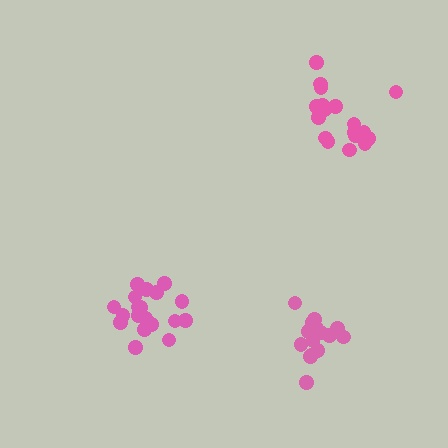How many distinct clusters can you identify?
There are 3 distinct clusters.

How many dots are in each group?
Group 1: 18 dots, Group 2: 19 dots, Group 3: 15 dots (52 total).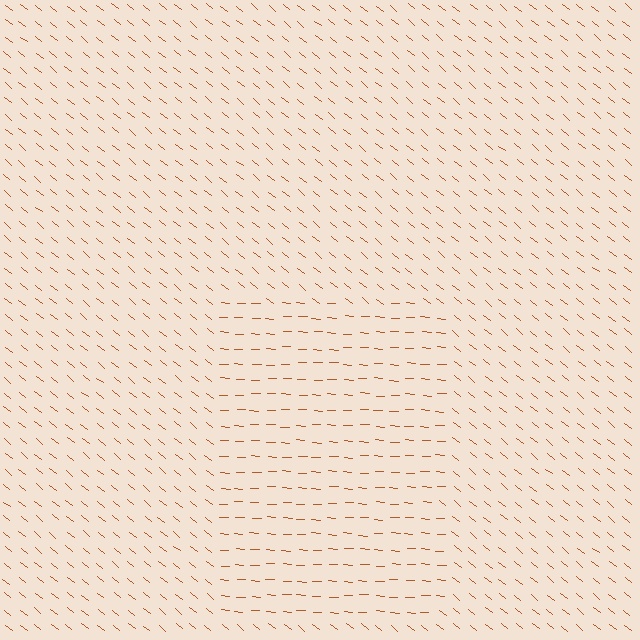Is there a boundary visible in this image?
Yes, there is a texture boundary formed by a change in line orientation.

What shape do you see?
I see a rectangle.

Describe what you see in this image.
The image is filled with small brown line segments. A rectangle region in the image has lines oriented differently from the surrounding lines, creating a visible texture boundary.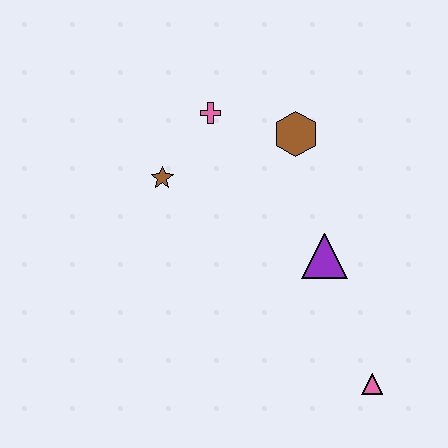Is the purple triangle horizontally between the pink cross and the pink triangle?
Yes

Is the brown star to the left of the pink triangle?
Yes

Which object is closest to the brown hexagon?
The pink cross is closest to the brown hexagon.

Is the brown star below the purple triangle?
No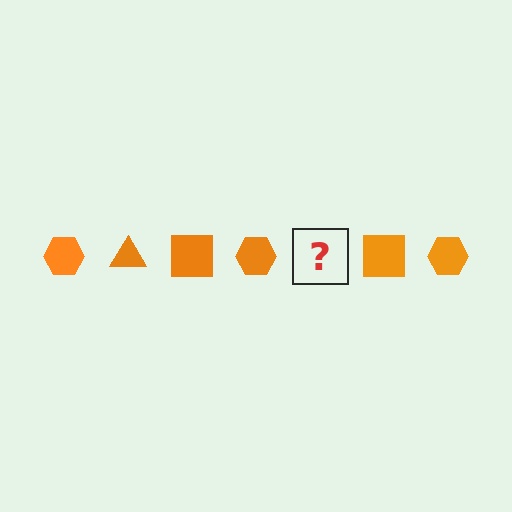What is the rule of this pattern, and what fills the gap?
The rule is that the pattern cycles through hexagon, triangle, square shapes in orange. The gap should be filled with an orange triangle.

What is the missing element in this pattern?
The missing element is an orange triangle.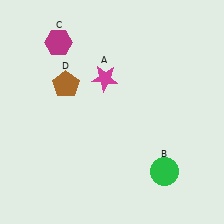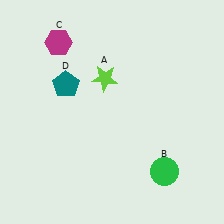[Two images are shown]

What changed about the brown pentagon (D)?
In Image 1, D is brown. In Image 2, it changed to teal.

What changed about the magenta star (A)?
In Image 1, A is magenta. In Image 2, it changed to lime.